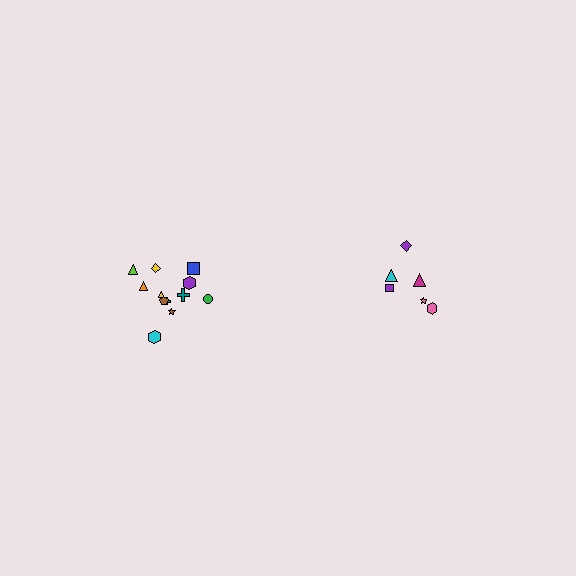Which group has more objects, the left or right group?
The left group.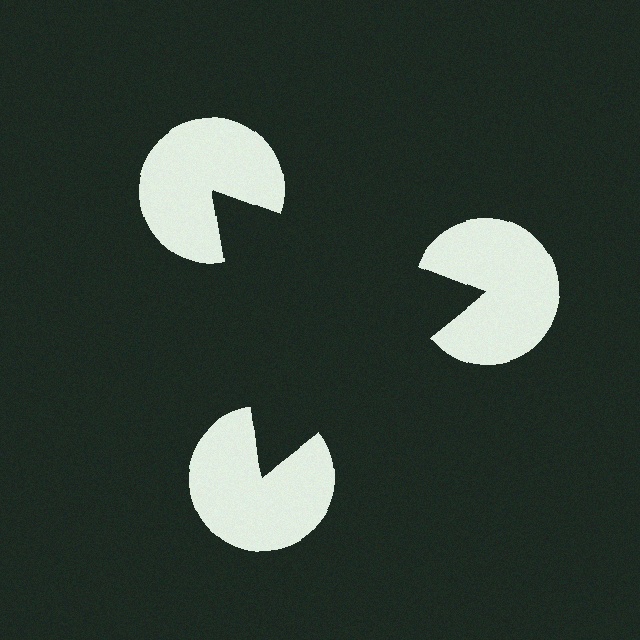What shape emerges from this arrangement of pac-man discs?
An illusory triangle — its edges are inferred from the aligned wedge cuts in the pac-man discs, not physically drawn.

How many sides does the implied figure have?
3 sides.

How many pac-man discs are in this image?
There are 3 — one at each vertex of the illusory triangle.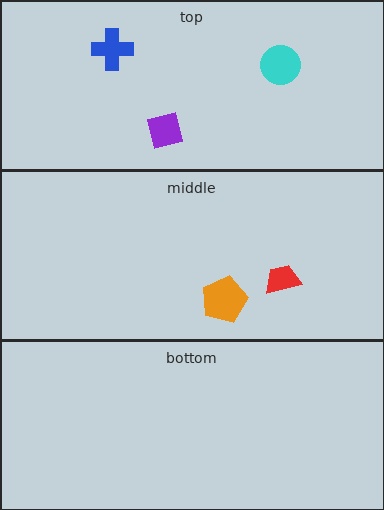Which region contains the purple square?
The top region.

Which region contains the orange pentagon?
The middle region.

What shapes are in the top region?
The cyan circle, the blue cross, the purple square.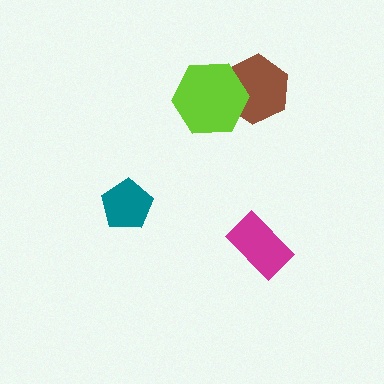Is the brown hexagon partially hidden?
Yes, it is partially covered by another shape.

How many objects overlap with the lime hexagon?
1 object overlaps with the lime hexagon.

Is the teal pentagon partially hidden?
No, no other shape covers it.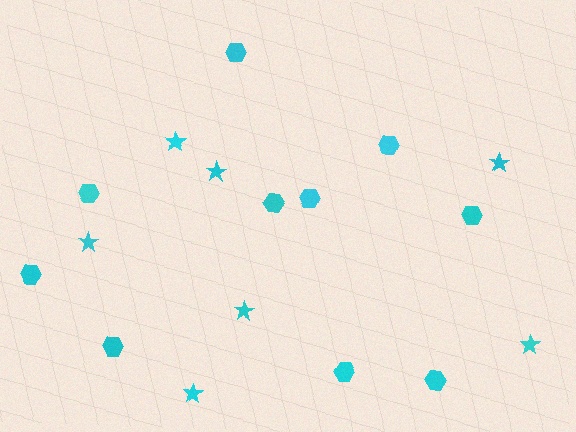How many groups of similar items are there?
There are 2 groups: one group of hexagons (10) and one group of stars (7).